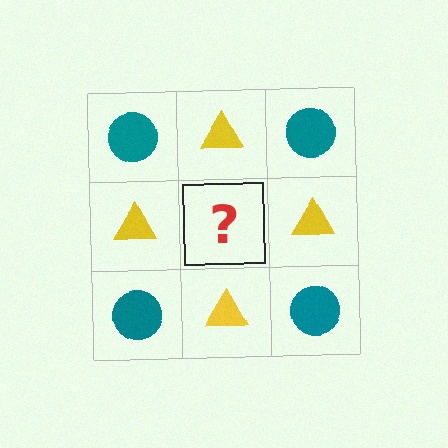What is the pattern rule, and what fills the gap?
The rule is that it alternates teal circle and yellow triangle in a checkerboard pattern. The gap should be filled with a teal circle.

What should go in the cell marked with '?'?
The missing cell should contain a teal circle.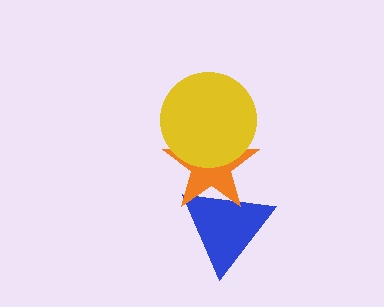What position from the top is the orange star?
The orange star is 2nd from the top.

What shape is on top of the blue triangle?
The orange star is on top of the blue triangle.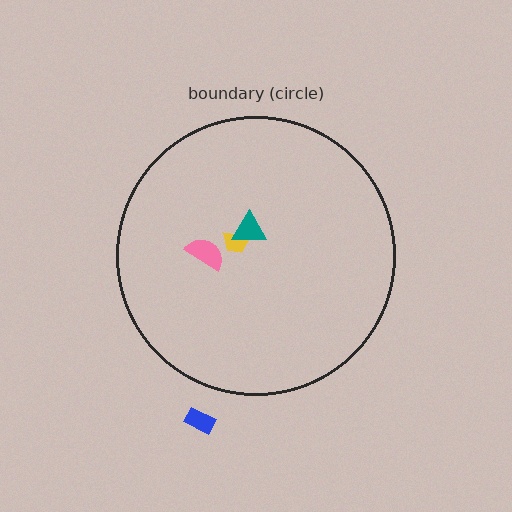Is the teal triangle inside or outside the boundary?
Inside.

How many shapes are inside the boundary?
3 inside, 1 outside.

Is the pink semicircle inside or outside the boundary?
Inside.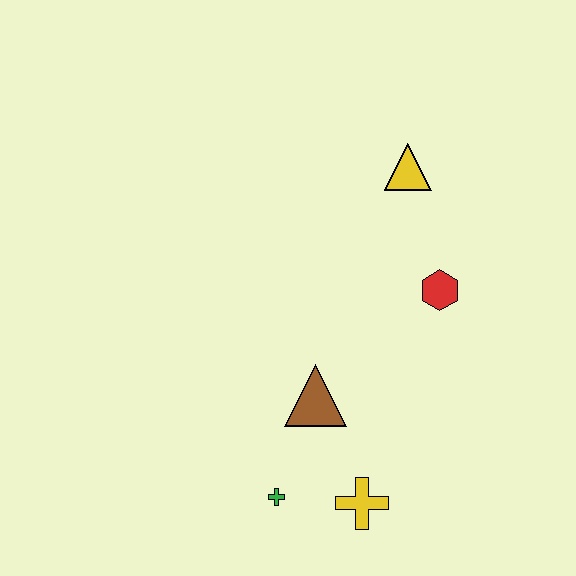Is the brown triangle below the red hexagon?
Yes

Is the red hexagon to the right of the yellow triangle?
Yes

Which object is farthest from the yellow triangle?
The green cross is farthest from the yellow triangle.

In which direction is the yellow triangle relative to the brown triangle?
The yellow triangle is above the brown triangle.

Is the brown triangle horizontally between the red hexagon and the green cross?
Yes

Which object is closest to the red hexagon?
The yellow triangle is closest to the red hexagon.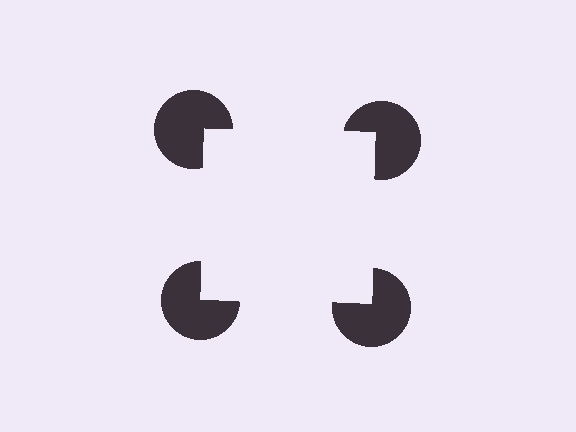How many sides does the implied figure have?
4 sides.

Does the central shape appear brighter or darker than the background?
It typically appears slightly brighter than the background, even though no actual brightness change is drawn.